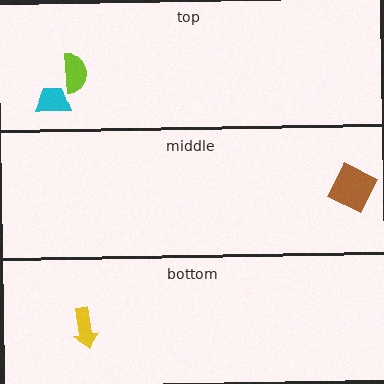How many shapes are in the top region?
2.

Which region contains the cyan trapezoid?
The top region.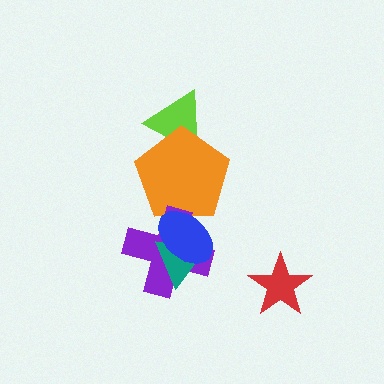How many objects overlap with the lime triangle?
1 object overlaps with the lime triangle.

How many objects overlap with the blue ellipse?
3 objects overlap with the blue ellipse.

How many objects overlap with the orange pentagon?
3 objects overlap with the orange pentagon.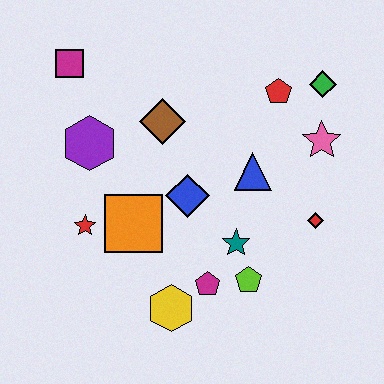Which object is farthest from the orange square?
The green diamond is farthest from the orange square.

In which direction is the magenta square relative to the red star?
The magenta square is above the red star.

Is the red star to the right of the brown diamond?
No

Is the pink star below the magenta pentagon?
No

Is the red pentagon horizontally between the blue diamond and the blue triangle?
No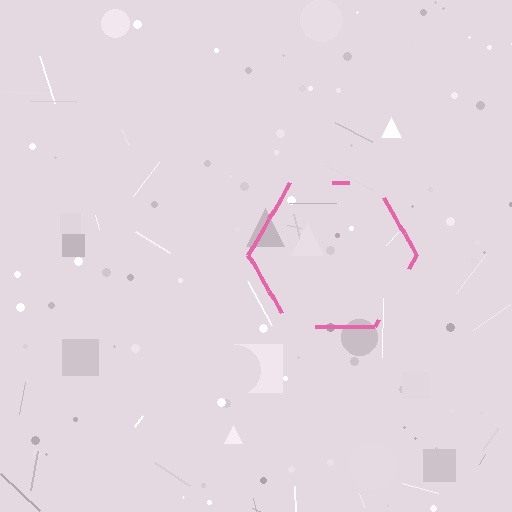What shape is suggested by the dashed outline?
The dashed outline suggests a hexagon.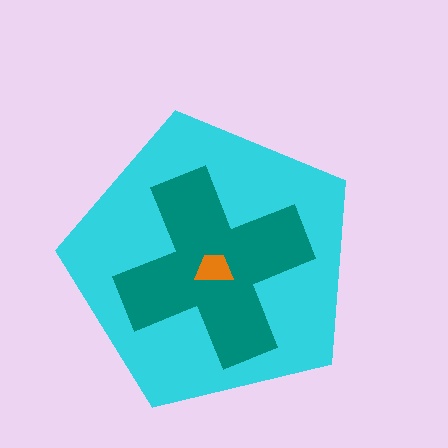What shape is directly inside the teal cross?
The orange trapezoid.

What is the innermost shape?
The orange trapezoid.